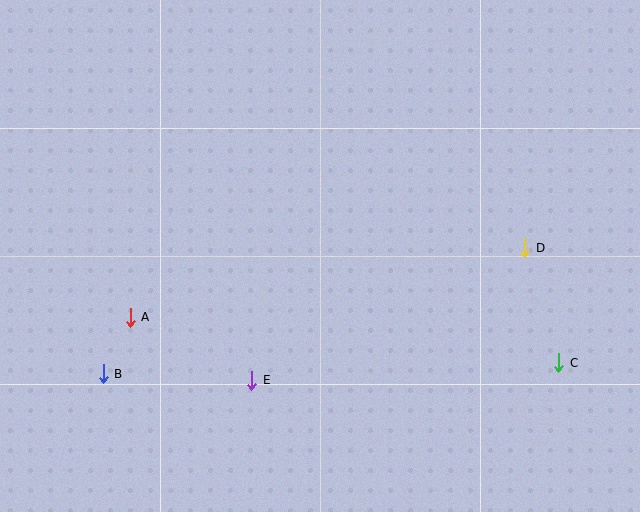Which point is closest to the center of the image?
Point E at (252, 380) is closest to the center.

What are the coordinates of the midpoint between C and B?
The midpoint between C and B is at (331, 368).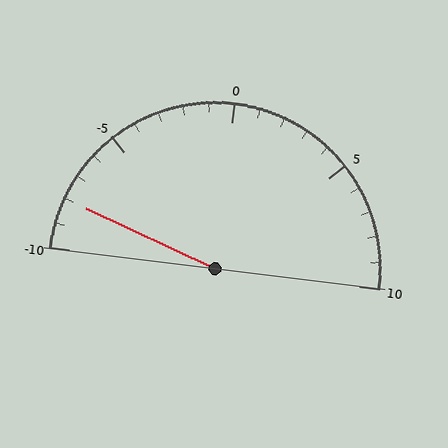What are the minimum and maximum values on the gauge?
The gauge ranges from -10 to 10.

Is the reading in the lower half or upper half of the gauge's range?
The reading is in the lower half of the range (-10 to 10).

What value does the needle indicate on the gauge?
The needle indicates approximately -8.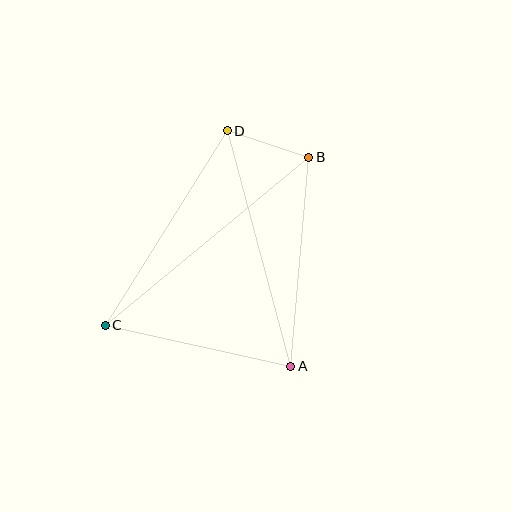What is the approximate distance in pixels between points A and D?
The distance between A and D is approximately 244 pixels.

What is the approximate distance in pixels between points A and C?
The distance between A and C is approximately 190 pixels.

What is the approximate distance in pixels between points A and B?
The distance between A and B is approximately 210 pixels.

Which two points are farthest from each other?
Points B and C are farthest from each other.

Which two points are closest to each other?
Points B and D are closest to each other.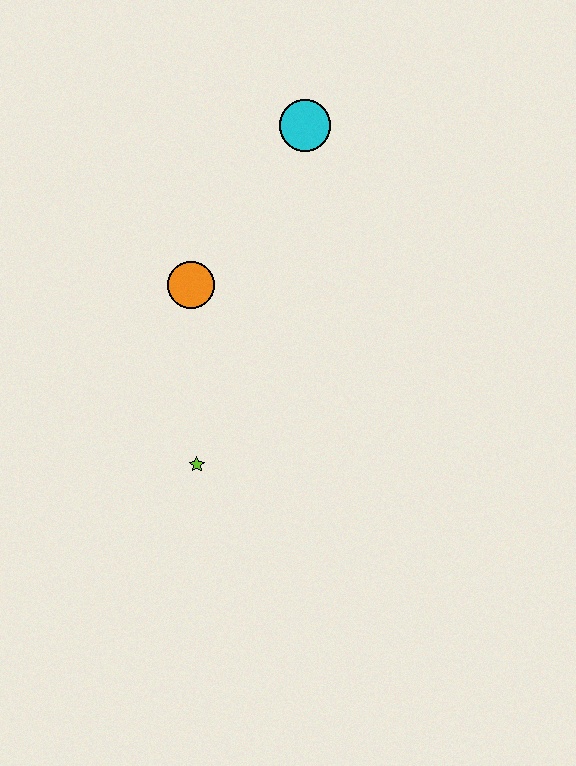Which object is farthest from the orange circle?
The cyan circle is farthest from the orange circle.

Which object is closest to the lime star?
The orange circle is closest to the lime star.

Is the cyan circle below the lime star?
No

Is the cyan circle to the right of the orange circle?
Yes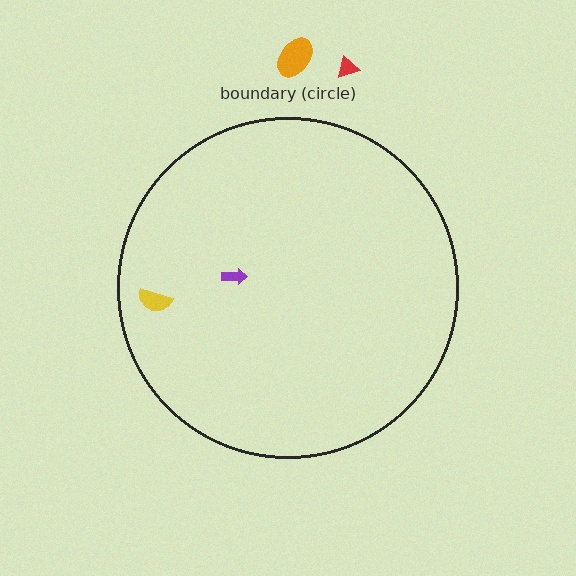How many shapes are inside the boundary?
2 inside, 2 outside.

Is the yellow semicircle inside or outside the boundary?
Inside.